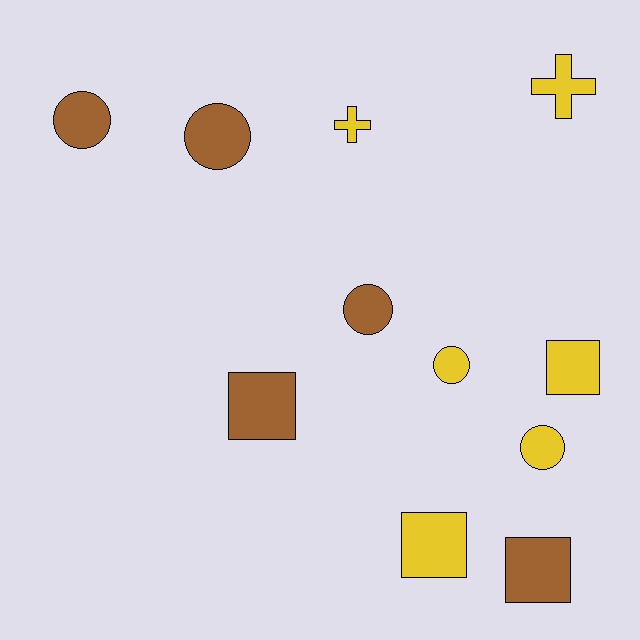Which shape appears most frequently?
Circle, with 5 objects.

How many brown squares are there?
There are 2 brown squares.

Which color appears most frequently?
Yellow, with 6 objects.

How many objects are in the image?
There are 11 objects.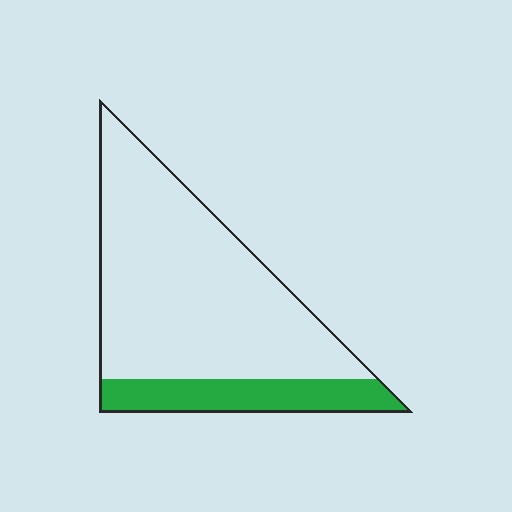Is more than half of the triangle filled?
No.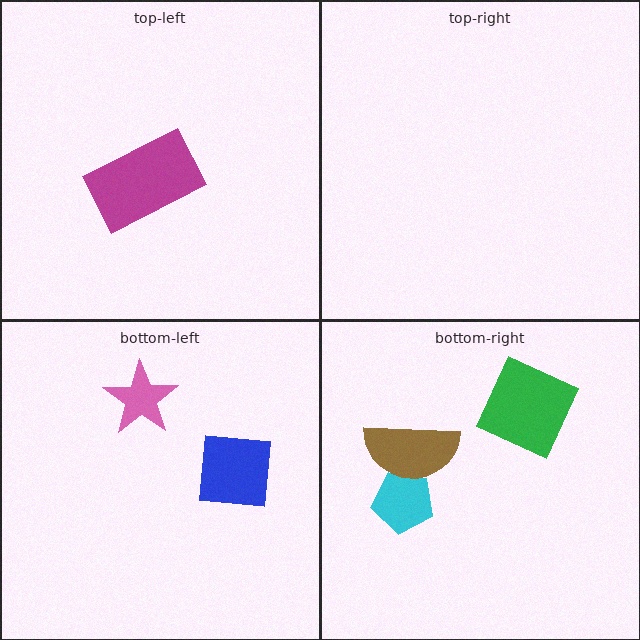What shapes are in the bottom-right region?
The cyan pentagon, the brown semicircle, the green square.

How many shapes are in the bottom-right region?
3.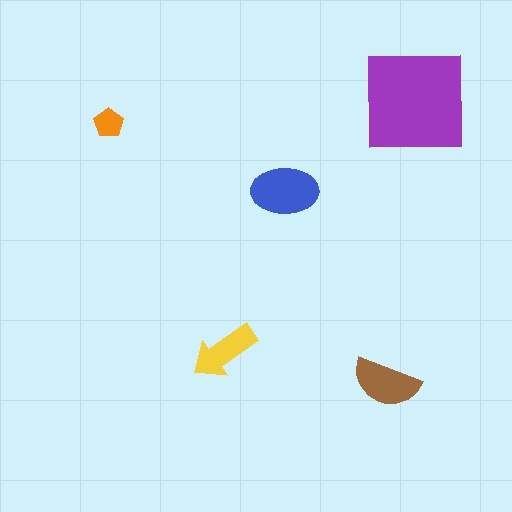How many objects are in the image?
There are 5 objects in the image.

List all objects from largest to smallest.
The purple square, the blue ellipse, the brown semicircle, the yellow arrow, the orange pentagon.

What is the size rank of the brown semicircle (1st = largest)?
3rd.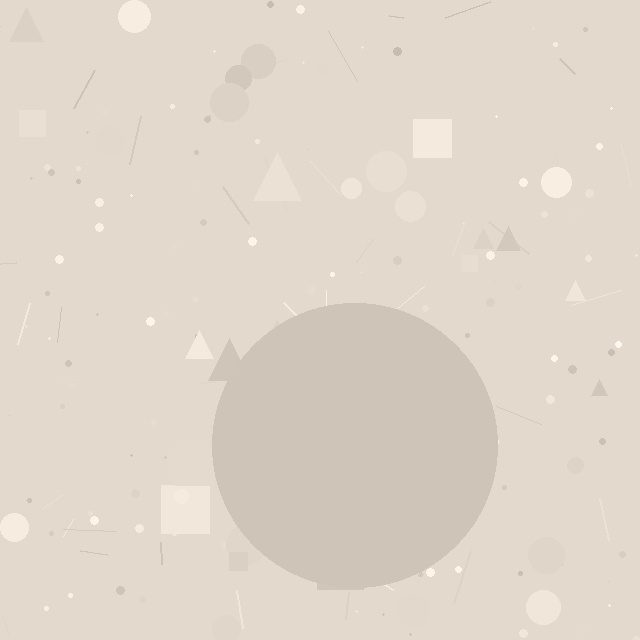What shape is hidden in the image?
A circle is hidden in the image.